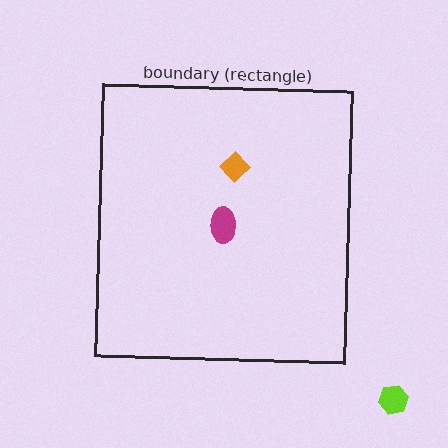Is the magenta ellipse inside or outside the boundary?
Inside.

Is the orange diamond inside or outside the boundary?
Inside.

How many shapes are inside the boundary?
2 inside, 1 outside.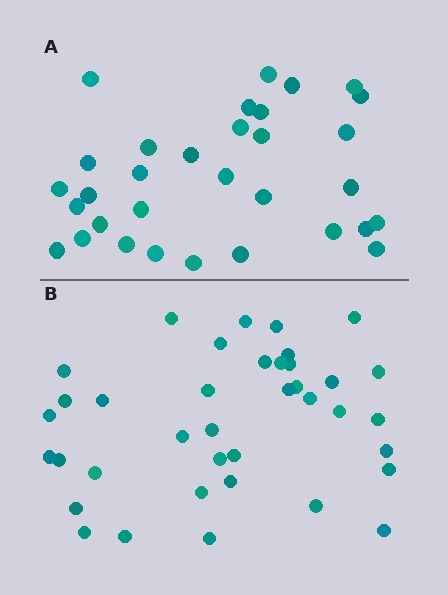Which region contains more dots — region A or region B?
Region B (the bottom region) has more dots.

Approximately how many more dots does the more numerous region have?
Region B has about 6 more dots than region A.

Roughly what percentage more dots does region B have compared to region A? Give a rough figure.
About 20% more.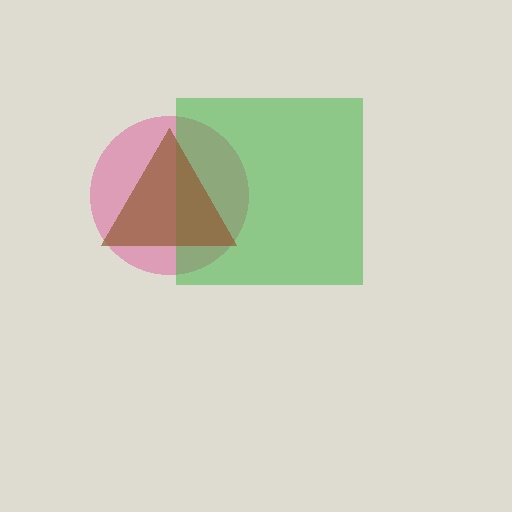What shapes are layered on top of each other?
The layered shapes are: a pink circle, a green square, a brown triangle.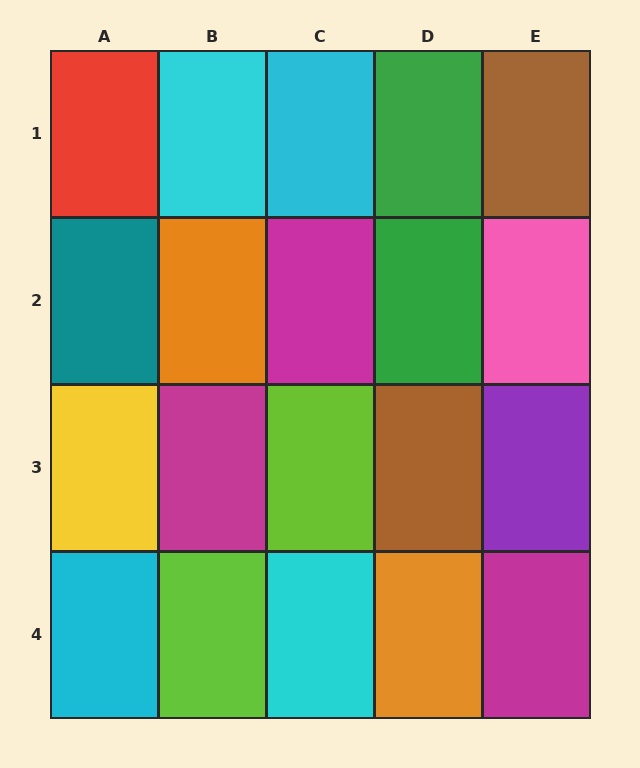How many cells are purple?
1 cell is purple.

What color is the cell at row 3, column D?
Brown.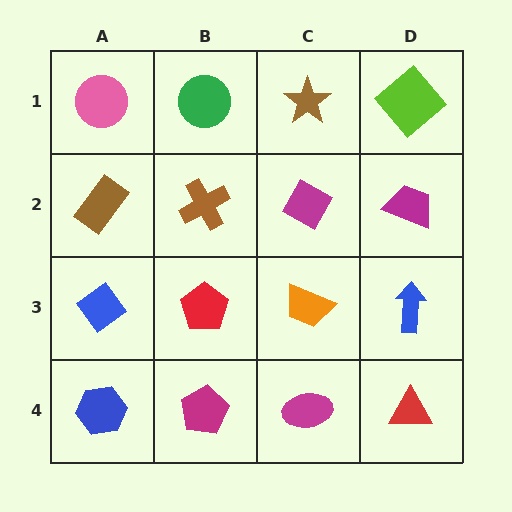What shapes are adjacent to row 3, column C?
A magenta diamond (row 2, column C), a magenta ellipse (row 4, column C), a red pentagon (row 3, column B), a blue arrow (row 3, column D).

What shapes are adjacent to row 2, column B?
A green circle (row 1, column B), a red pentagon (row 3, column B), a brown rectangle (row 2, column A), a magenta diamond (row 2, column C).